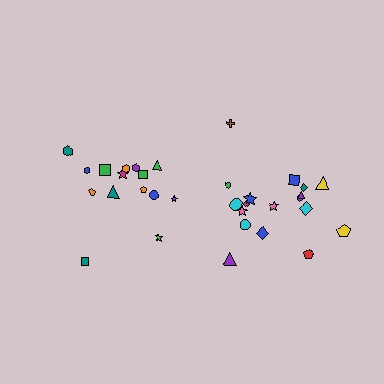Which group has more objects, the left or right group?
The right group.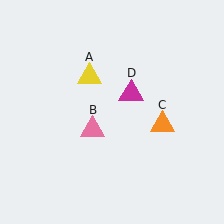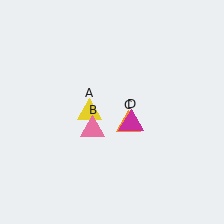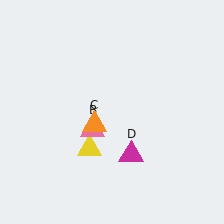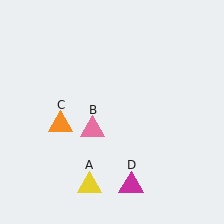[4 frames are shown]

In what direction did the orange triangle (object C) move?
The orange triangle (object C) moved left.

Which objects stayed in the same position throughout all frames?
Pink triangle (object B) remained stationary.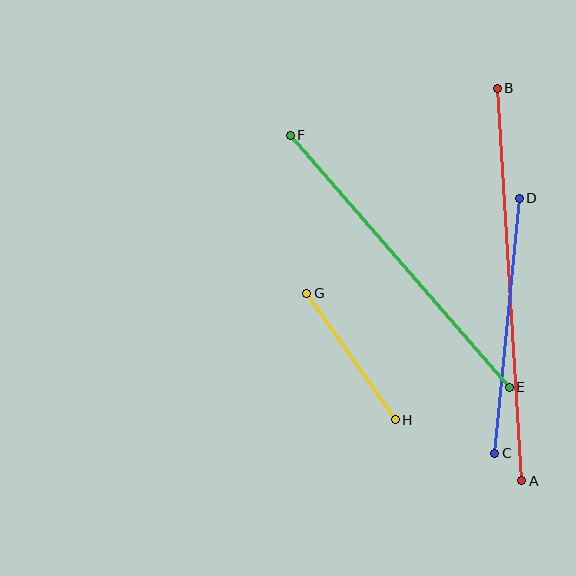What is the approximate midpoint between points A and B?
The midpoint is at approximately (509, 284) pixels.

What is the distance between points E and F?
The distance is approximately 334 pixels.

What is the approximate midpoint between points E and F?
The midpoint is at approximately (400, 261) pixels.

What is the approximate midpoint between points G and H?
The midpoint is at approximately (351, 357) pixels.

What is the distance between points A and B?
The distance is approximately 394 pixels.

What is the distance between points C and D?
The distance is approximately 256 pixels.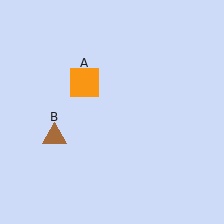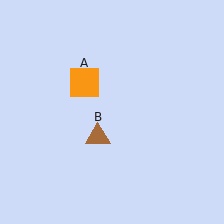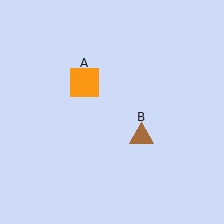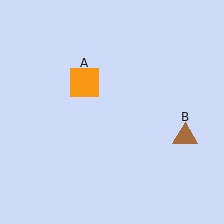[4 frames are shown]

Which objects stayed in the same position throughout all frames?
Orange square (object A) remained stationary.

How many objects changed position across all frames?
1 object changed position: brown triangle (object B).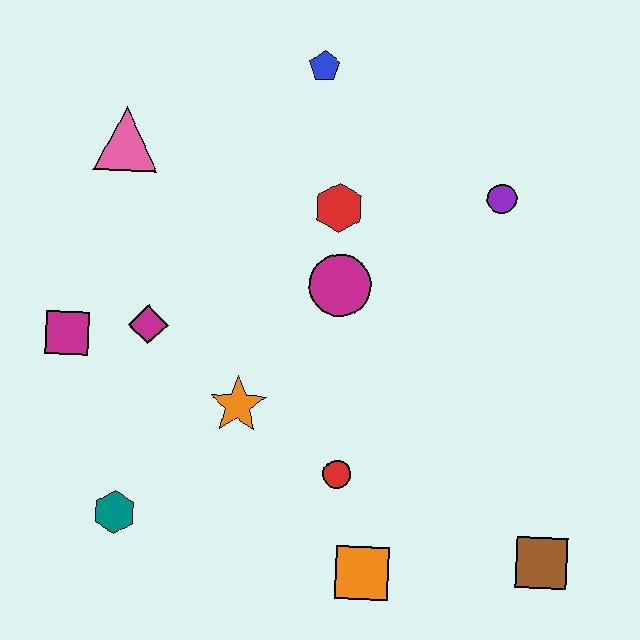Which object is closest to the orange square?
The red circle is closest to the orange square.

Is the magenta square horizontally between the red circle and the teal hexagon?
No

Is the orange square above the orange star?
No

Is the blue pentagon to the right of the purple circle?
No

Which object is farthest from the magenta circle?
The brown square is farthest from the magenta circle.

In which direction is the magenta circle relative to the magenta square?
The magenta circle is to the right of the magenta square.